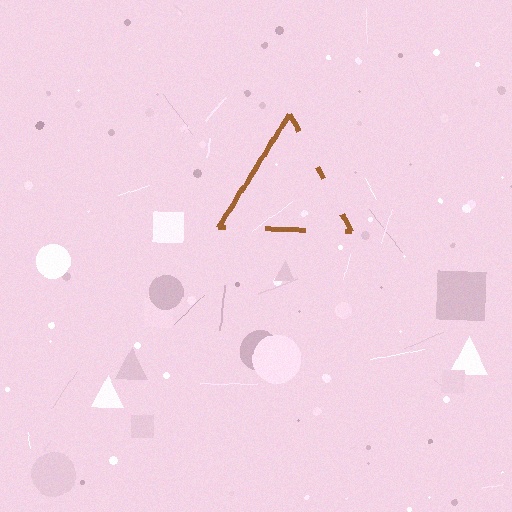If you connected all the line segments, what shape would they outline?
They would outline a triangle.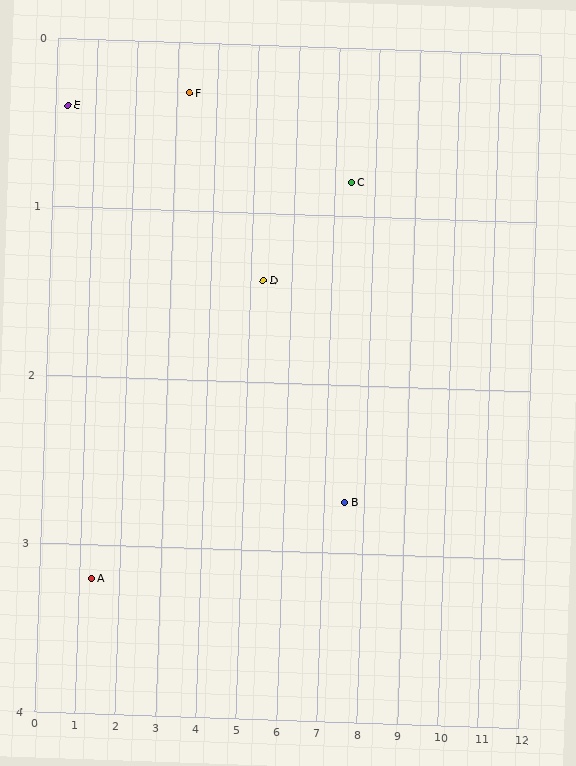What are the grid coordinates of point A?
Point A is at approximately (1.3, 3.2).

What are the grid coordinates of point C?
Point C is at approximately (7.4, 0.8).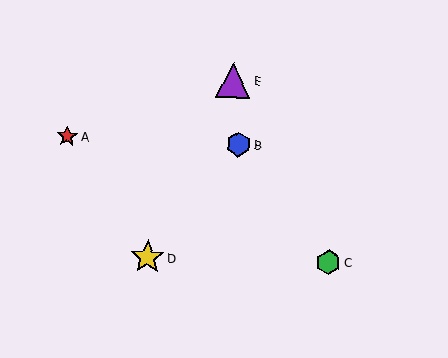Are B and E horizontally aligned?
No, B is at y≈144 and E is at y≈80.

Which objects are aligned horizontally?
Objects A, B are aligned horizontally.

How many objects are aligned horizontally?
2 objects (A, B) are aligned horizontally.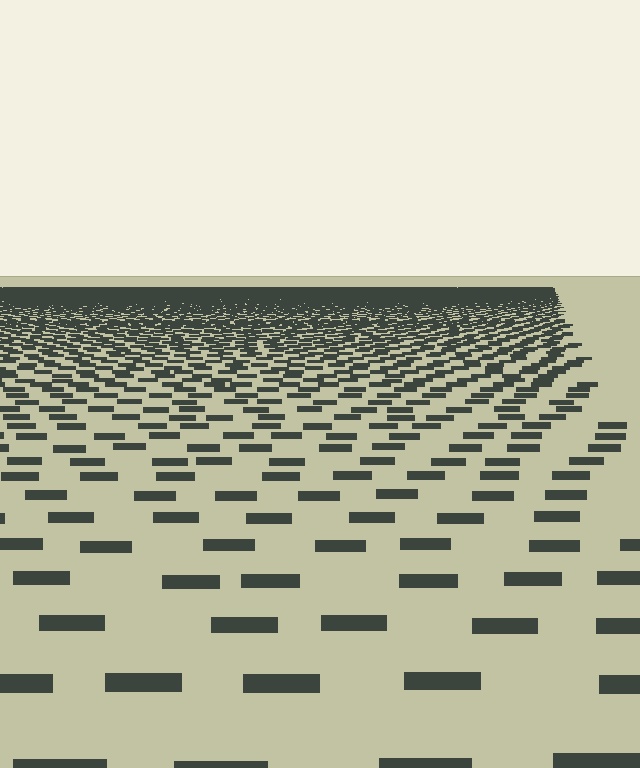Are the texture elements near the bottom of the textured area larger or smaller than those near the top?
Larger. Near the bottom, elements are closer to the viewer and appear at a bigger on-screen size.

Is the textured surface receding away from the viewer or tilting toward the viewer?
The surface is receding away from the viewer. Texture elements get smaller and denser toward the top.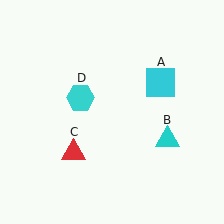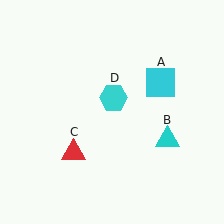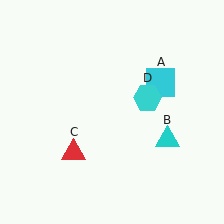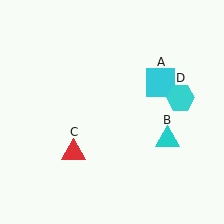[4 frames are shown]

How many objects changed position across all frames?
1 object changed position: cyan hexagon (object D).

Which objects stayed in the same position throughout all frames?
Cyan square (object A) and cyan triangle (object B) and red triangle (object C) remained stationary.